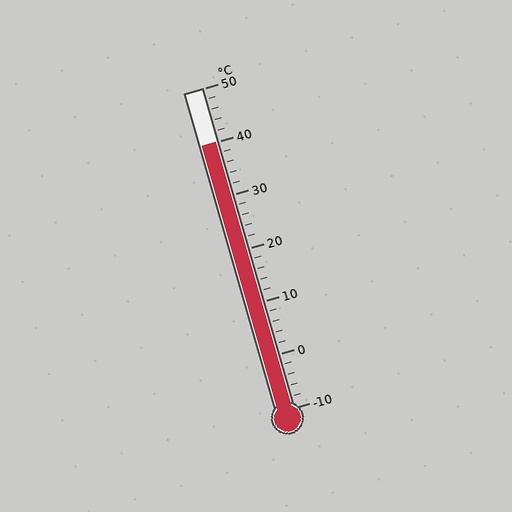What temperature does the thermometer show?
The thermometer shows approximately 40°C.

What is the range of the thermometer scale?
The thermometer scale ranges from -10°C to 50°C.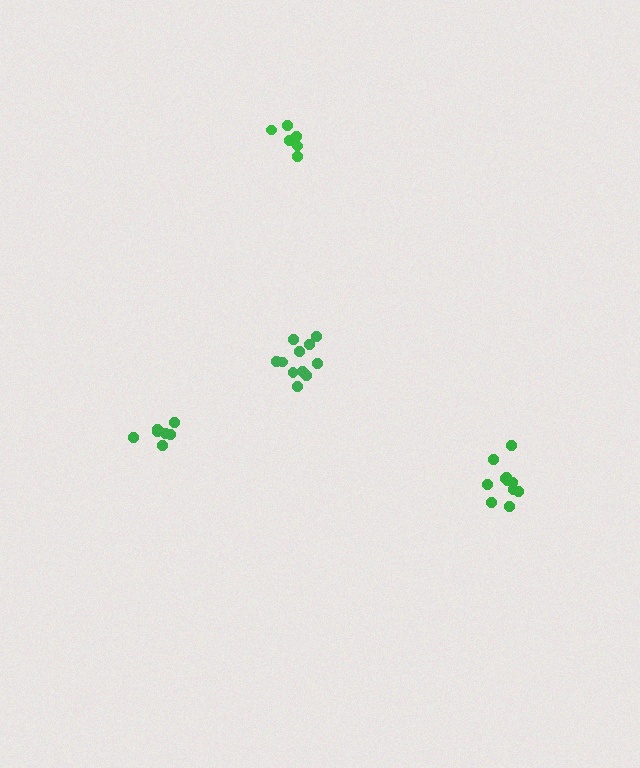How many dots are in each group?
Group 1: 6 dots, Group 2: 11 dots, Group 3: 11 dots, Group 4: 7 dots (35 total).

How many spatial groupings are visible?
There are 4 spatial groupings.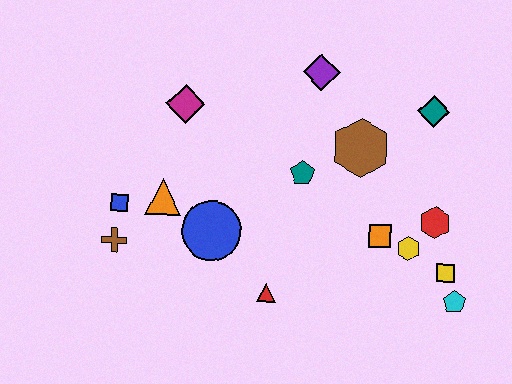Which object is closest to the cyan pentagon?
The yellow square is closest to the cyan pentagon.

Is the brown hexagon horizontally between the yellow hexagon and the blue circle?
Yes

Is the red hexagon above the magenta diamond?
No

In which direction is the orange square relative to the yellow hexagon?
The orange square is to the left of the yellow hexagon.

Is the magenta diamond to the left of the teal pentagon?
Yes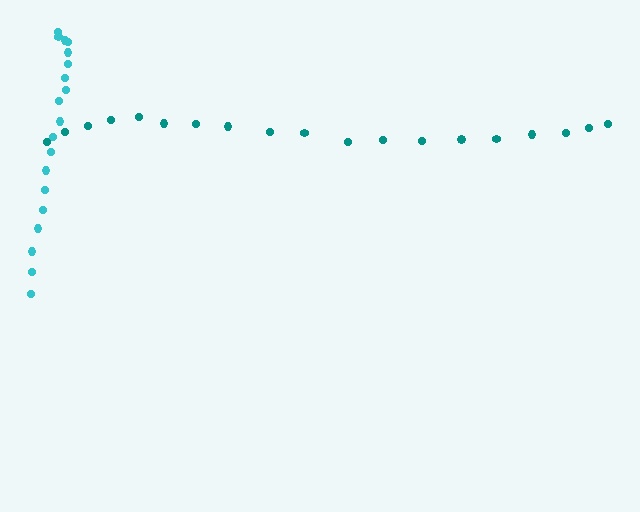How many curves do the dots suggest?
There are 2 distinct paths.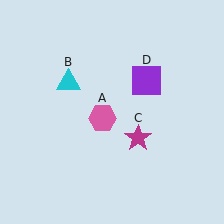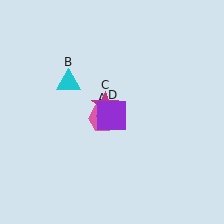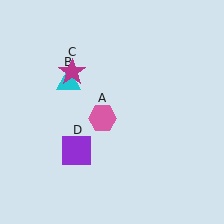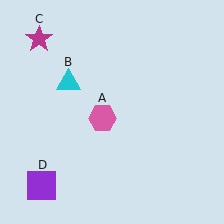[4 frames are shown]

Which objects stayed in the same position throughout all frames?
Pink hexagon (object A) and cyan triangle (object B) remained stationary.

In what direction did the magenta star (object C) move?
The magenta star (object C) moved up and to the left.